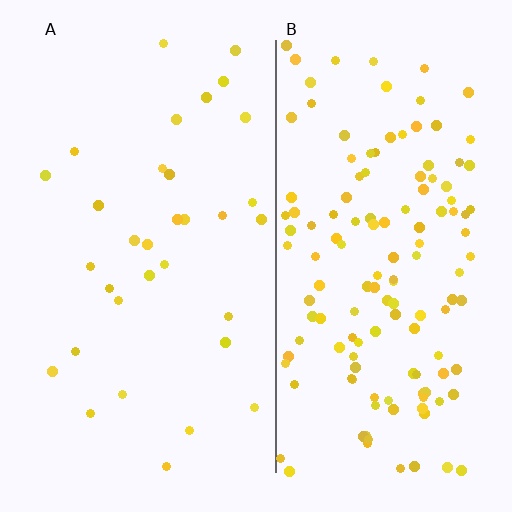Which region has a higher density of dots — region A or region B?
B (the right).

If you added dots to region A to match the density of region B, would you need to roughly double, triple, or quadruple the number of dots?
Approximately quadruple.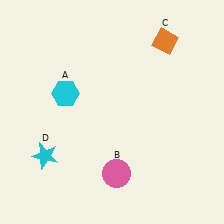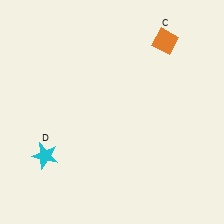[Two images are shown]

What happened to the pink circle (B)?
The pink circle (B) was removed in Image 2. It was in the bottom-right area of Image 1.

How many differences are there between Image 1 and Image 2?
There are 2 differences between the two images.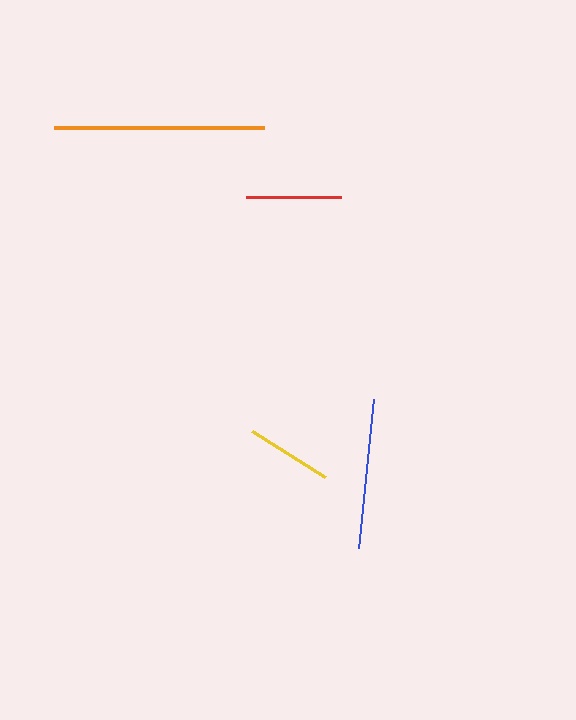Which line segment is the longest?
The orange line is the longest at approximately 211 pixels.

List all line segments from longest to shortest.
From longest to shortest: orange, blue, red, yellow.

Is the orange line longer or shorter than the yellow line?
The orange line is longer than the yellow line.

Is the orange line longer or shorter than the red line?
The orange line is longer than the red line.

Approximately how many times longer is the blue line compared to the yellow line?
The blue line is approximately 1.7 times the length of the yellow line.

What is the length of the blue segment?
The blue segment is approximately 150 pixels long.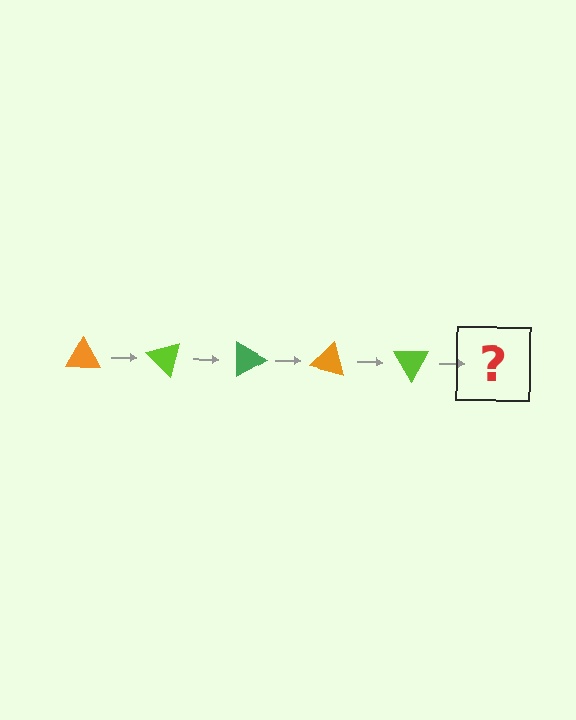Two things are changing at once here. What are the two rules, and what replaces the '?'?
The two rules are that it rotates 45 degrees each step and the color cycles through orange, lime, and green. The '?' should be a green triangle, rotated 225 degrees from the start.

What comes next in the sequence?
The next element should be a green triangle, rotated 225 degrees from the start.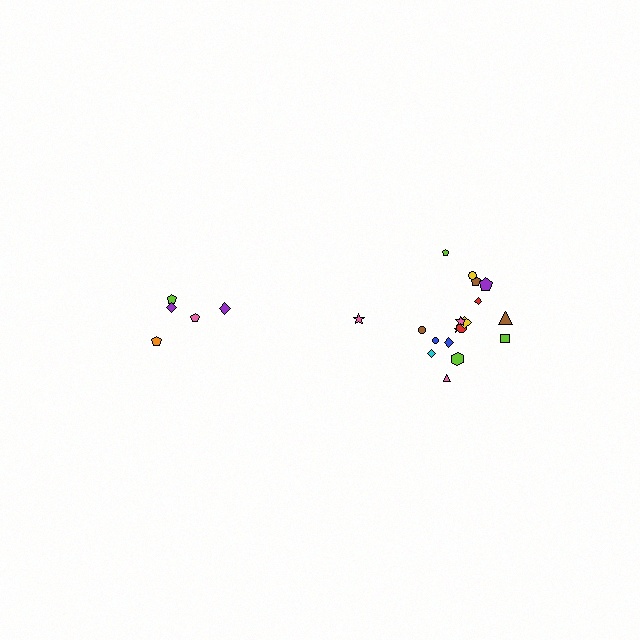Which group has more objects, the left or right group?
The right group.